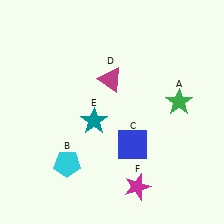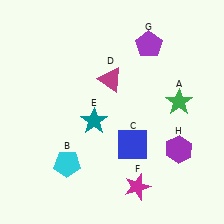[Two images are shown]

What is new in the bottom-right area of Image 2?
A purple hexagon (H) was added in the bottom-right area of Image 2.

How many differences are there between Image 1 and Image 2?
There are 2 differences between the two images.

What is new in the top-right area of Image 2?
A purple pentagon (G) was added in the top-right area of Image 2.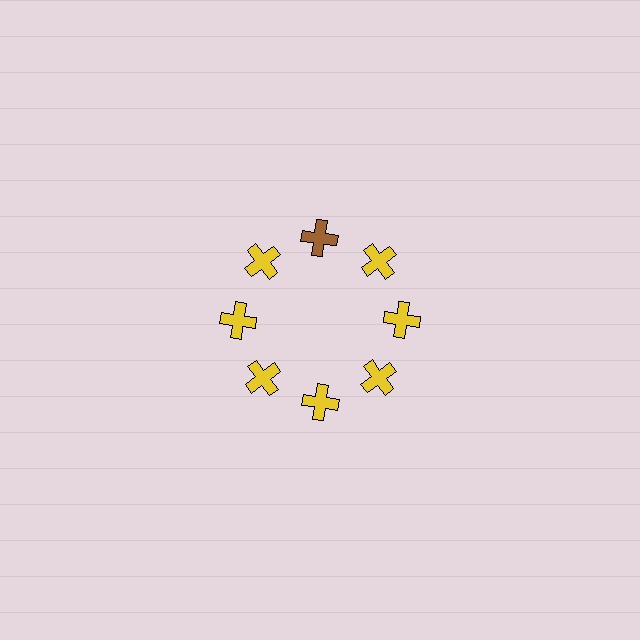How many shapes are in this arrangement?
There are 8 shapes arranged in a ring pattern.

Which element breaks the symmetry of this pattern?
The brown cross at roughly the 12 o'clock position breaks the symmetry. All other shapes are yellow crosses.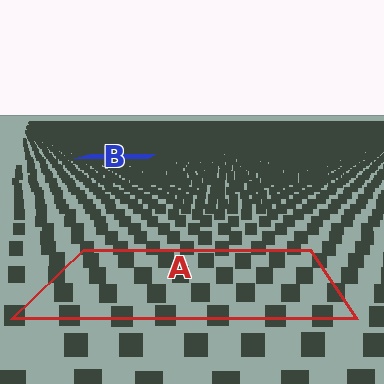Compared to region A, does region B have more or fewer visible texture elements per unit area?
Region B has more texture elements per unit area — they are packed more densely because it is farther away.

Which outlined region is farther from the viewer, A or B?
Region B is farther from the viewer — the texture elements inside it appear smaller and more densely packed.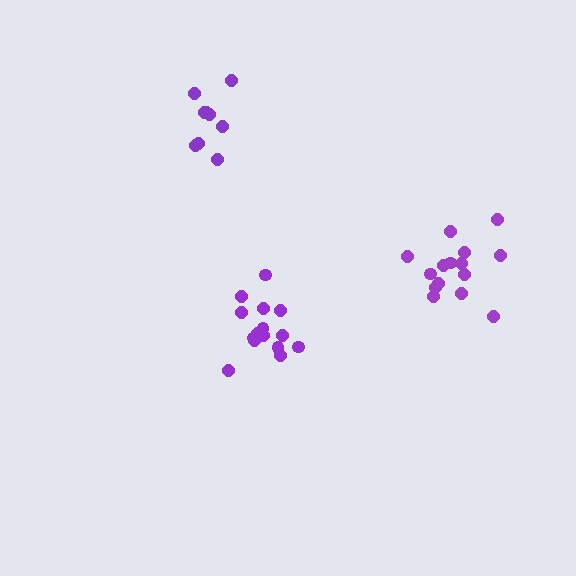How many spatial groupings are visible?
There are 3 spatial groupings.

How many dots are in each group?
Group 1: 15 dots, Group 2: 9 dots, Group 3: 15 dots (39 total).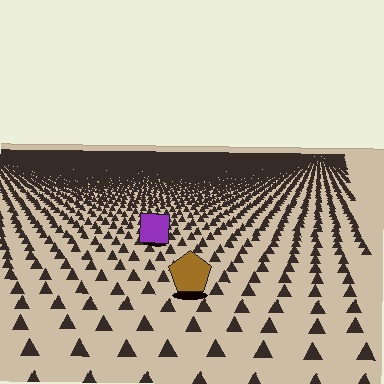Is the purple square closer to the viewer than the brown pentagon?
No. The brown pentagon is closer — you can tell from the texture gradient: the ground texture is coarser near it.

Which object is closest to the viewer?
The brown pentagon is closest. The texture marks near it are larger and more spread out.